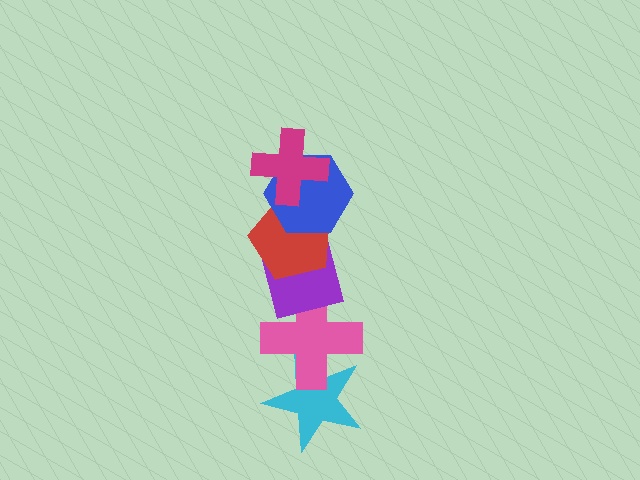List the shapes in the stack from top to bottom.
From top to bottom: the magenta cross, the blue hexagon, the red pentagon, the purple square, the pink cross, the cyan star.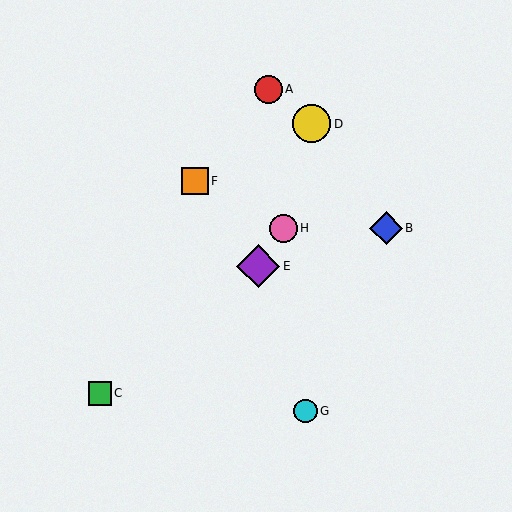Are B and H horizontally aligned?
Yes, both are at y≈228.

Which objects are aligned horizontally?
Objects B, H are aligned horizontally.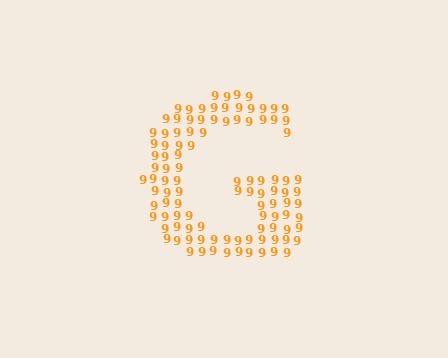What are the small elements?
The small elements are digit 9's.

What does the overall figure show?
The overall figure shows the letter G.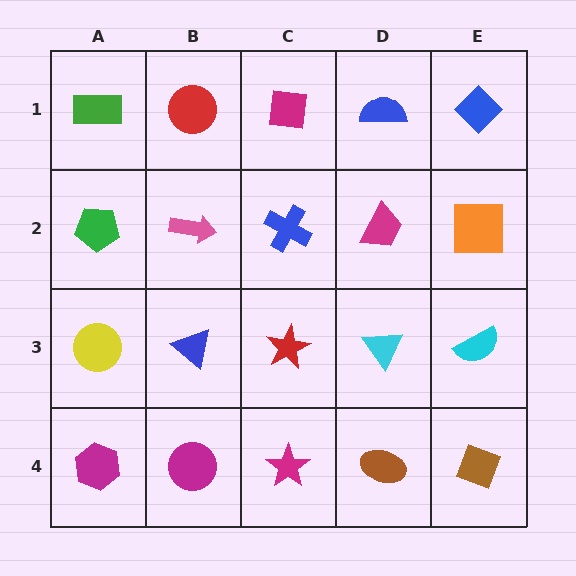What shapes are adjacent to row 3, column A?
A green pentagon (row 2, column A), a magenta hexagon (row 4, column A), a blue triangle (row 3, column B).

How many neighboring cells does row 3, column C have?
4.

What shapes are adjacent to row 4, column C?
A red star (row 3, column C), a magenta circle (row 4, column B), a brown ellipse (row 4, column D).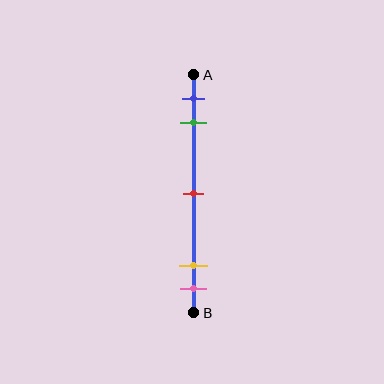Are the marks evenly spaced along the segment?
No, the marks are not evenly spaced.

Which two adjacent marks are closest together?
The yellow and pink marks are the closest adjacent pair.